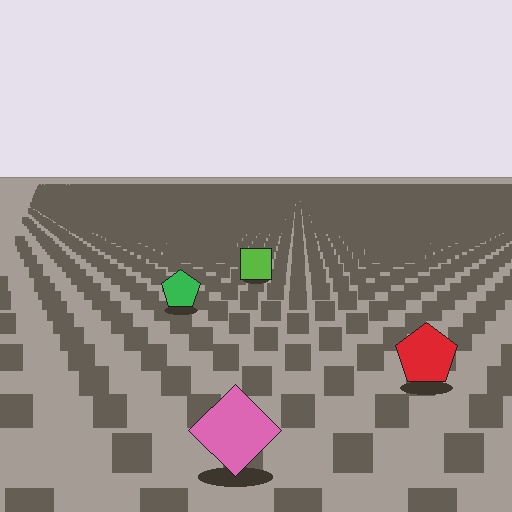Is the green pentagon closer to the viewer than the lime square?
Yes. The green pentagon is closer — you can tell from the texture gradient: the ground texture is coarser near it.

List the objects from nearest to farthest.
From nearest to farthest: the pink diamond, the red pentagon, the green pentagon, the lime square.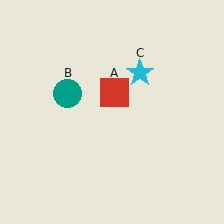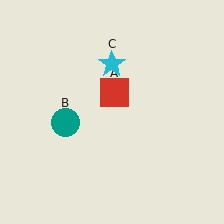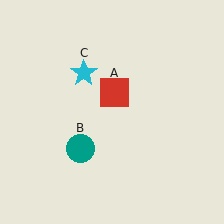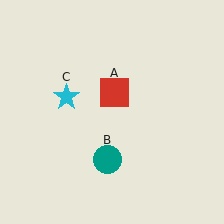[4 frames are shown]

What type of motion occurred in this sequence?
The teal circle (object B), cyan star (object C) rotated counterclockwise around the center of the scene.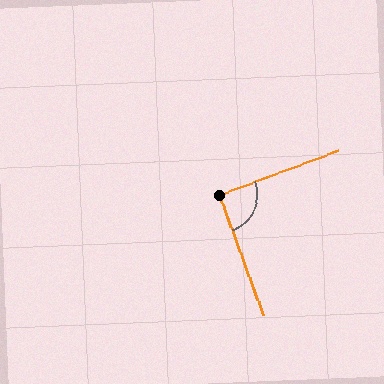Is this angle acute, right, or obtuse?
It is approximately a right angle.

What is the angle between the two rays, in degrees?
Approximately 91 degrees.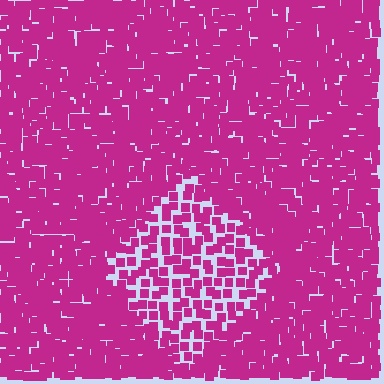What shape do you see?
I see a diamond.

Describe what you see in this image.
The image contains small magenta elements arranged at two different densities. A diamond-shaped region is visible where the elements are less densely packed than the surrounding area.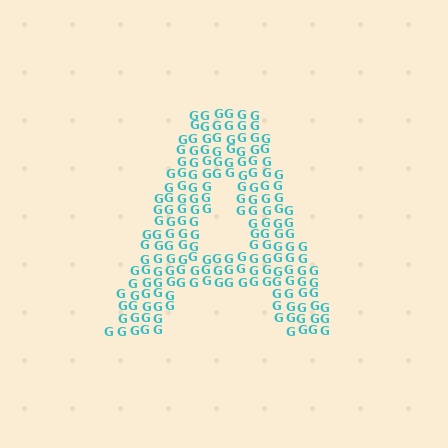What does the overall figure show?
The overall figure shows the letter A.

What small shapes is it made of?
It is made of small letter G's.